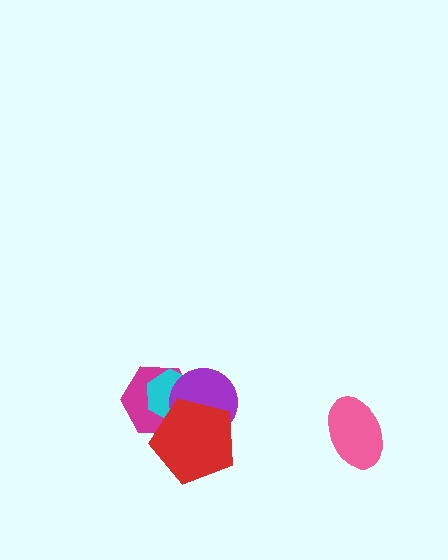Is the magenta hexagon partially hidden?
Yes, it is partially covered by another shape.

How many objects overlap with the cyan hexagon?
3 objects overlap with the cyan hexagon.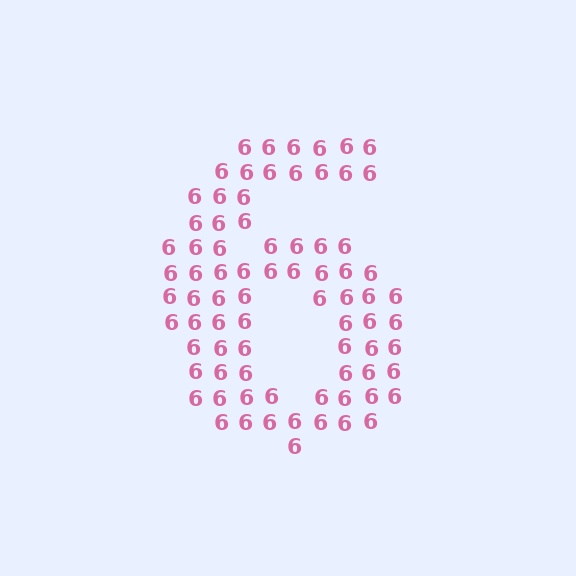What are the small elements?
The small elements are digit 6's.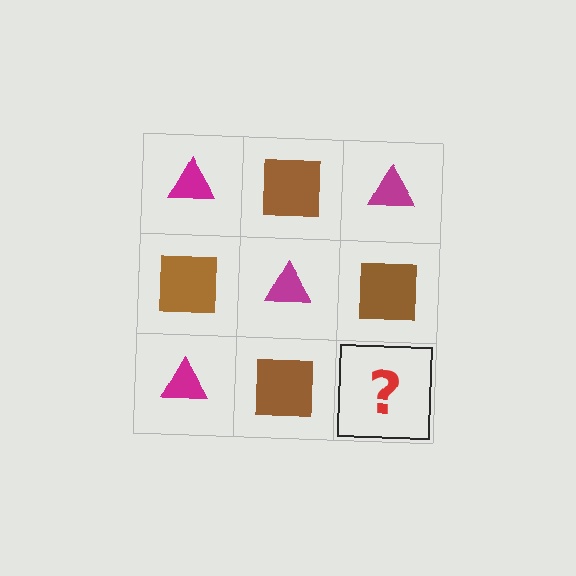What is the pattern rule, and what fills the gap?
The rule is that it alternates magenta triangle and brown square in a checkerboard pattern. The gap should be filled with a magenta triangle.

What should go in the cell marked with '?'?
The missing cell should contain a magenta triangle.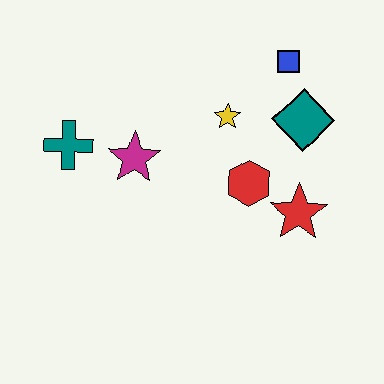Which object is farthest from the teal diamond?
The teal cross is farthest from the teal diamond.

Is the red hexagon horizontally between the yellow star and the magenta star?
No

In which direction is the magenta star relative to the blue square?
The magenta star is to the left of the blue square.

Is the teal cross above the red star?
Yes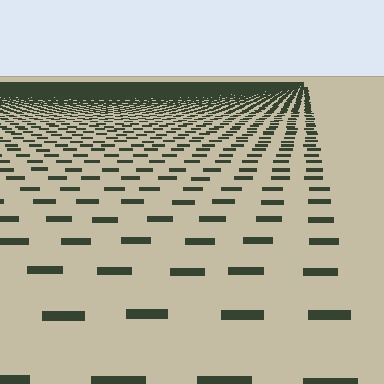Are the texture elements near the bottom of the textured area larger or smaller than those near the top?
Larger. Near the bottom, elements are closer to the viewer and appear at a bigger on-screen size.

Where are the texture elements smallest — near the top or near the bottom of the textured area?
Near the top.